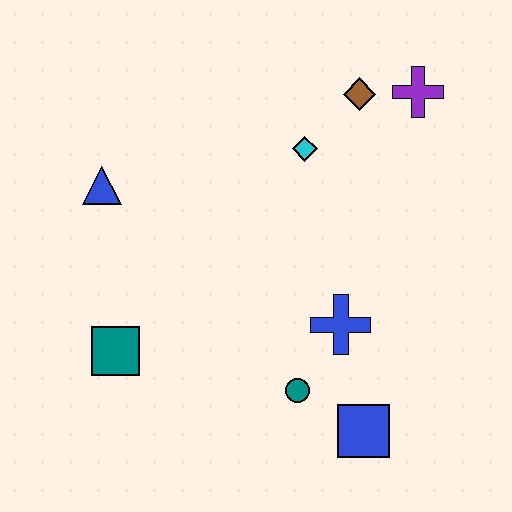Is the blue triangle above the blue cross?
Yes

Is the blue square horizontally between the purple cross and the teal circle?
Yes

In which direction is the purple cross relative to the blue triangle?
The purple cross is to the right of the blue triangle.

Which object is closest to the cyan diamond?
The brown diamond is closest to the cyan diamond.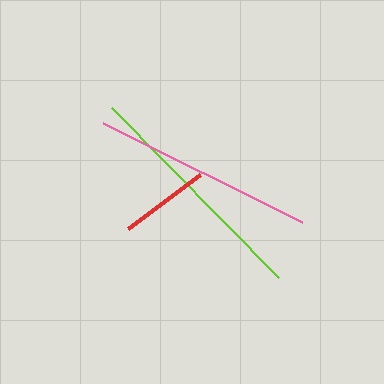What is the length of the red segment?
The red segment is approximately 90 pixels long.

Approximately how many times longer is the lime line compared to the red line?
The lime line is approximately 2.6 times the length of the red line.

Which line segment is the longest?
The lime line is the longest at approximately 238 pixels.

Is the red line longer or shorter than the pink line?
The pink line is longer than the red line.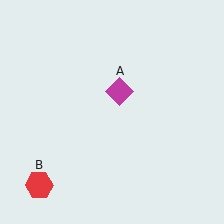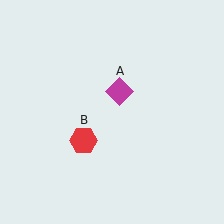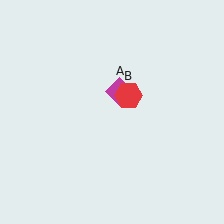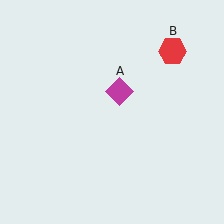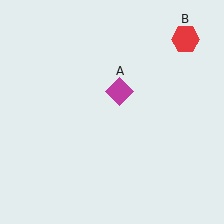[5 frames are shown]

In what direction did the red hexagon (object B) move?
The red hexagon (object B) moved up and to the right.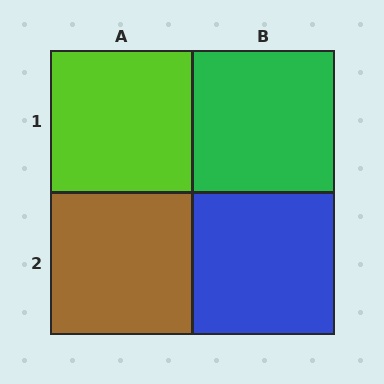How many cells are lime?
1 cell is lime.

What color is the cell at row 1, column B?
Green.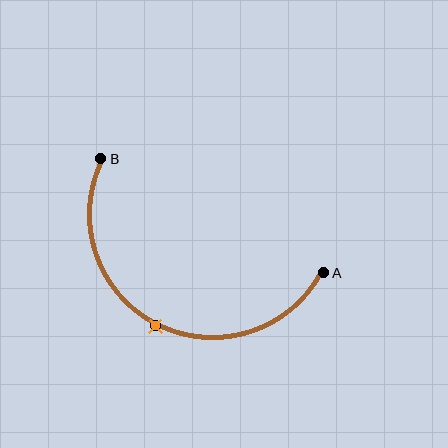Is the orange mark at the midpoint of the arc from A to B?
Yes. The orange mark lies on the arc at equal arc-length from both A and B — it is the arc midpoint.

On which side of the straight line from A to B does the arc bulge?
The arc bulges below the straight line connecting A and B.